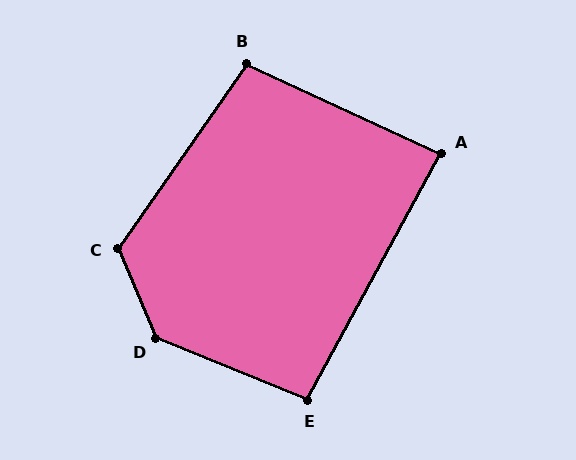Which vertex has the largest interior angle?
D, at approximately 135 degrees.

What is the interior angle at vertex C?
Approximately 122 degrees (obtuse).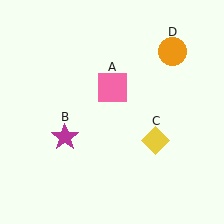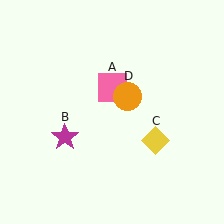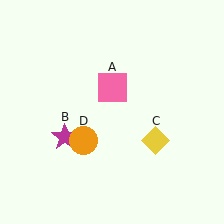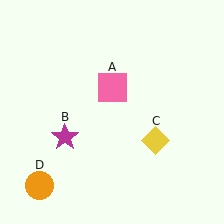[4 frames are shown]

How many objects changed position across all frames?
1 object changed position: orange circle (object D).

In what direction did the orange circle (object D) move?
The orange circle (object D) moved down and to the left.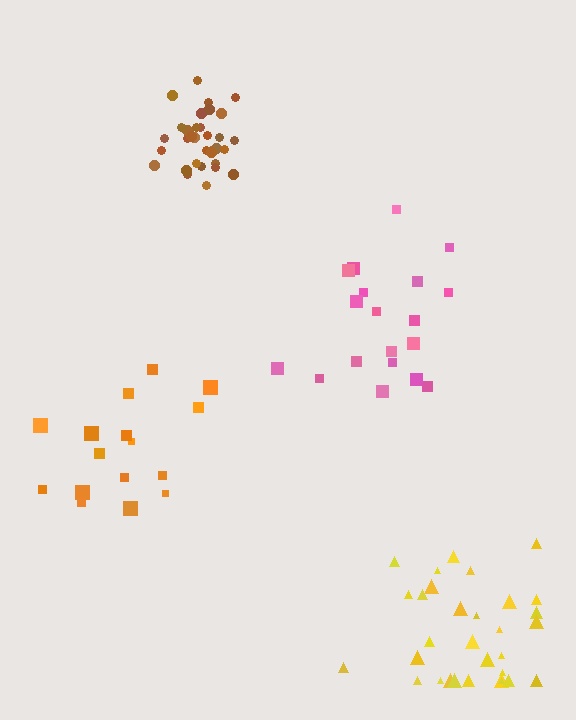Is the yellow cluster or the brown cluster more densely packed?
Brown.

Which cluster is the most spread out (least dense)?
Orange.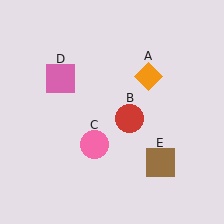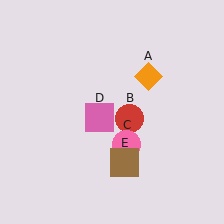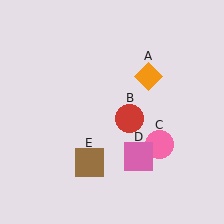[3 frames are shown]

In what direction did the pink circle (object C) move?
The pink circle (object C) moved right.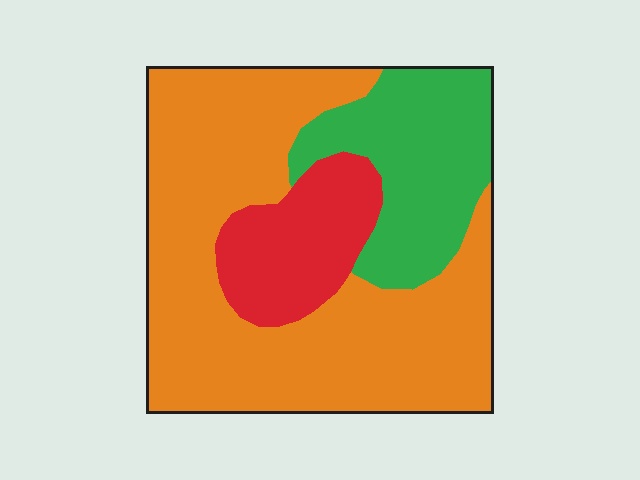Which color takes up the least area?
Red, at roughly 15%.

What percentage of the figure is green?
Green takes up about one quarter (1/4) of the figure.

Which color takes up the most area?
Orange, at roughly 60%.